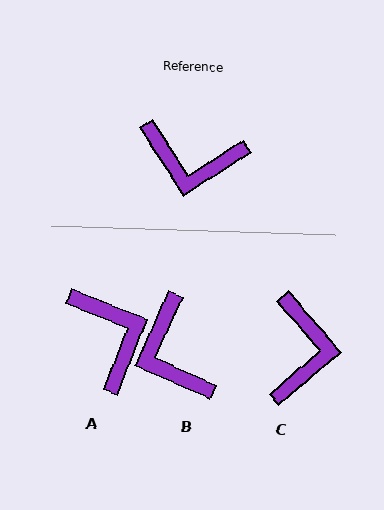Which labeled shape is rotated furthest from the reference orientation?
A, about 126 degrees away.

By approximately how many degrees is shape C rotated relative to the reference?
Approximately 98 degrees counter-clockwise.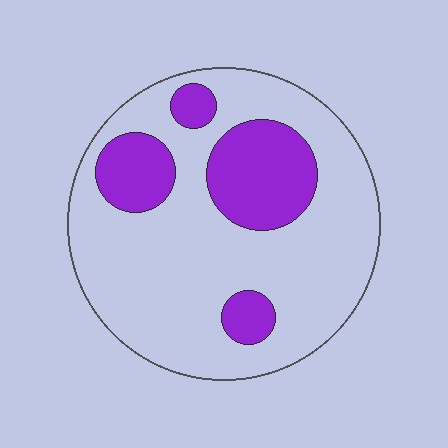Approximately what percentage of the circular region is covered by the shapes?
Approximately 25%.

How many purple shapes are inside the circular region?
4.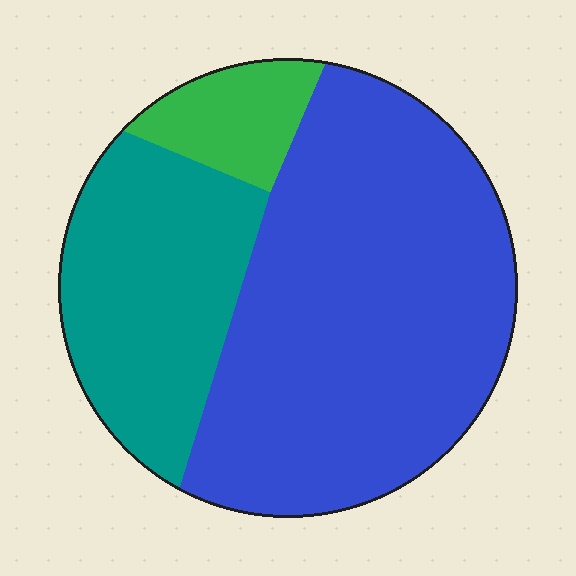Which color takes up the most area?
Blue, at roughly 60%.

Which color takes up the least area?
Green, at roughly 10%.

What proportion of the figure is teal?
Teal takes up between a quarter and a half of the figure.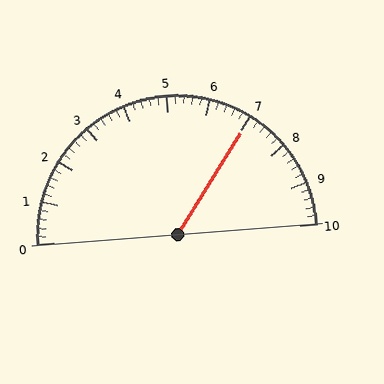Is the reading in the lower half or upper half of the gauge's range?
The reading is in the upper half of the range (0 to 10).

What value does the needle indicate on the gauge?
The needle indicates approximately 7.0.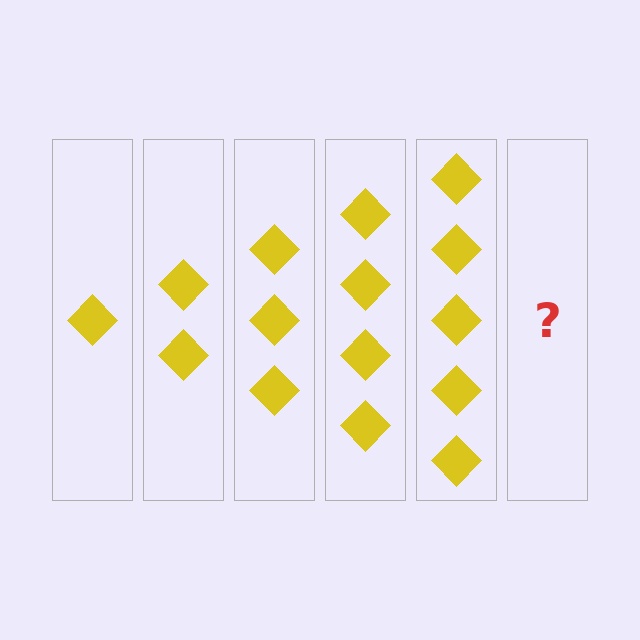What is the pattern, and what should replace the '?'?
The pattern is that each step adds one more diamond. The '?' should be 6 diamonds.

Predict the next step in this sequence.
The next step is 6 diamonds.